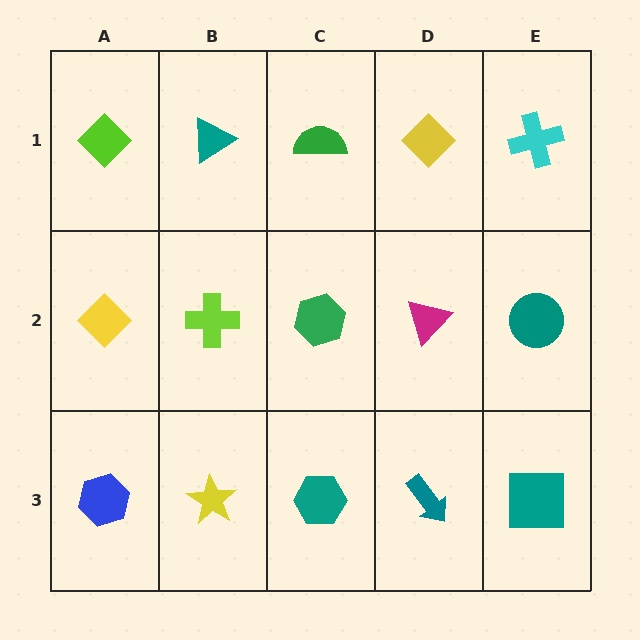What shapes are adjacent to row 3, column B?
A lime cross (row 2, column B), a blue hexagon (row 3, column A), a teal hexagon (row 3, column C).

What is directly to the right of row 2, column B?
A green hexagon.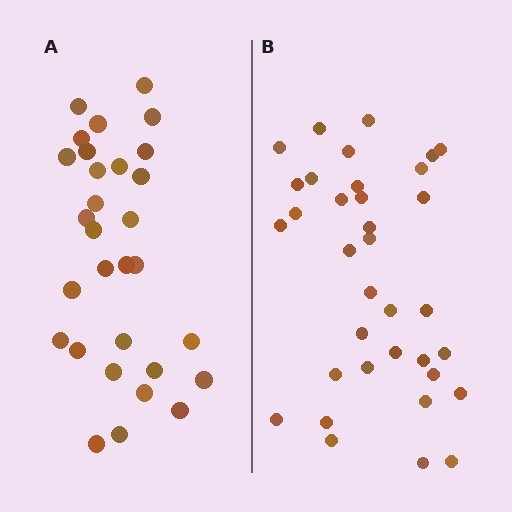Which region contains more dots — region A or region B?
Region B (the right region) has more dots.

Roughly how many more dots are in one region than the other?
Region B has about 5 more dots than region A.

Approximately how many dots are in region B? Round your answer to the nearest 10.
About 40 dots. (The exact count is 35, which rounds to 40.)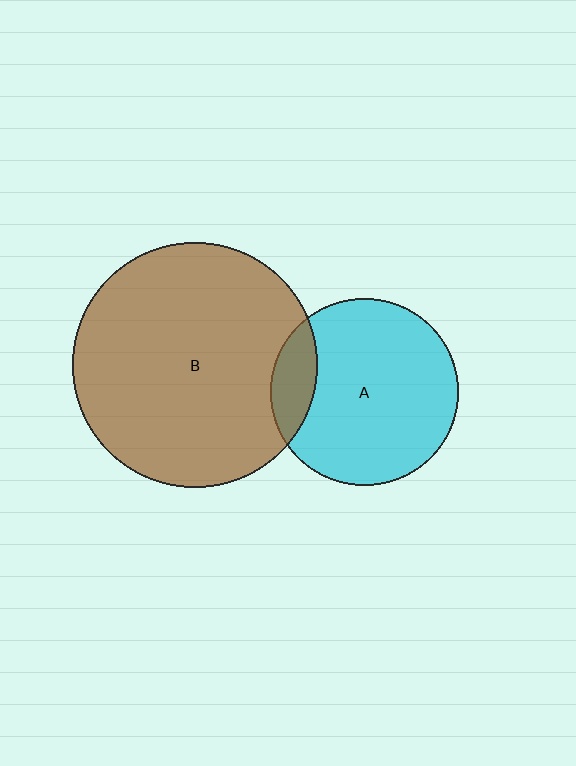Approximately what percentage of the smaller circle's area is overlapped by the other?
Approximately 15%.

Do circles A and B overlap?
Yes.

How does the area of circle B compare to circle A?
Approximately 1.7 times.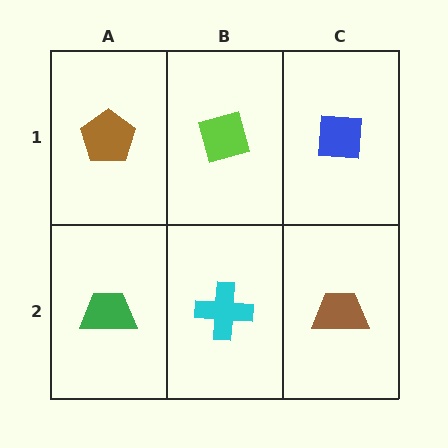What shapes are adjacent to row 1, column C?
A brown trapezoid (row 2, column C), a lime diamond (row 1, column B).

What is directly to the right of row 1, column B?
A blue square.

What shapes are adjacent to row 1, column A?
A green trapezoid (row 2, column A), a lime diamond (row 1, column B).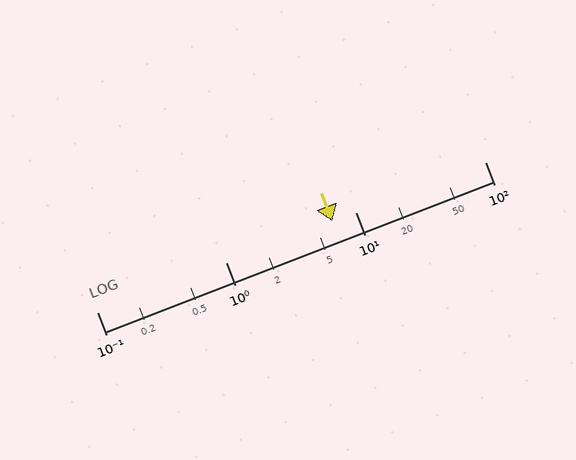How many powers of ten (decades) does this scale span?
The scale spans 3 decades, from 0.1 to 100.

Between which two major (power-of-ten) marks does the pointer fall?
The pointer is between 1 and 10.